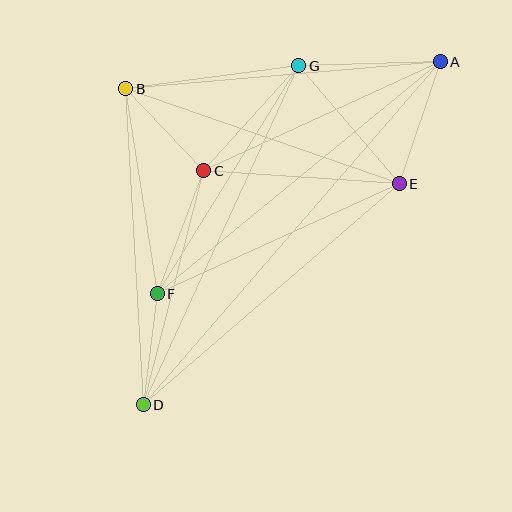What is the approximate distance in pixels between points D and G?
The distance between D and G is approximately 373 pixels.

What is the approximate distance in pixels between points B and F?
The distance between B and F is approximately 208 pixels.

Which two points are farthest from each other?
Points A and D are farthest from each other.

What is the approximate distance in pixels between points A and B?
The distance between A and B is approximately 316 pixels.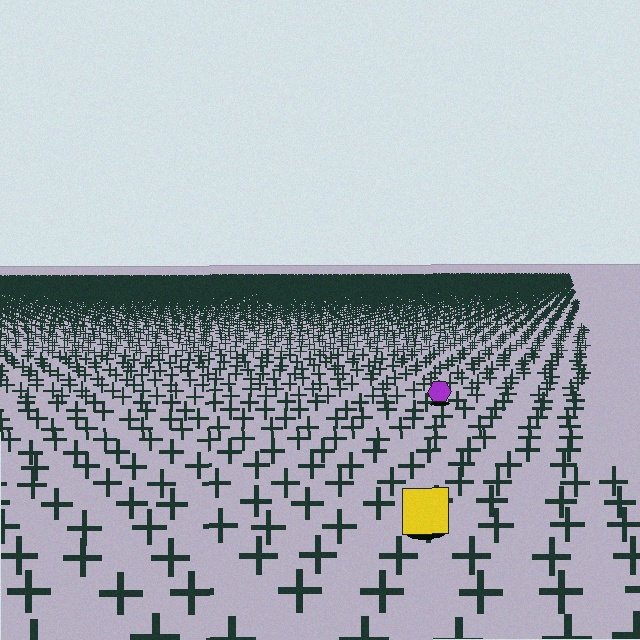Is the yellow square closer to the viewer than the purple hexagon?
Yes. The yellow square is closer — you can tell from the texture gradient: the ground texture is coarser near it.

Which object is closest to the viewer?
The yellow square is closest. The texture marks near it are larger and more spread out.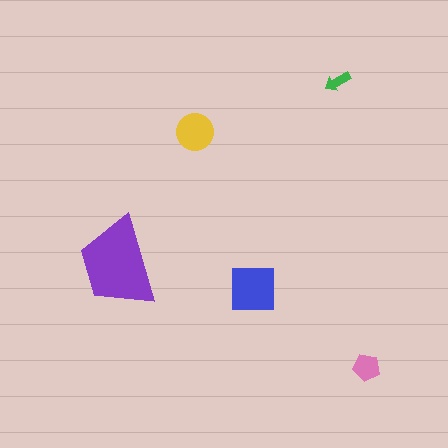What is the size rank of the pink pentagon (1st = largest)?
4th.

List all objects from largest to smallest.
The purple trapezoid, the blue square, the yellow circle, the pink pentagon, the green arrow.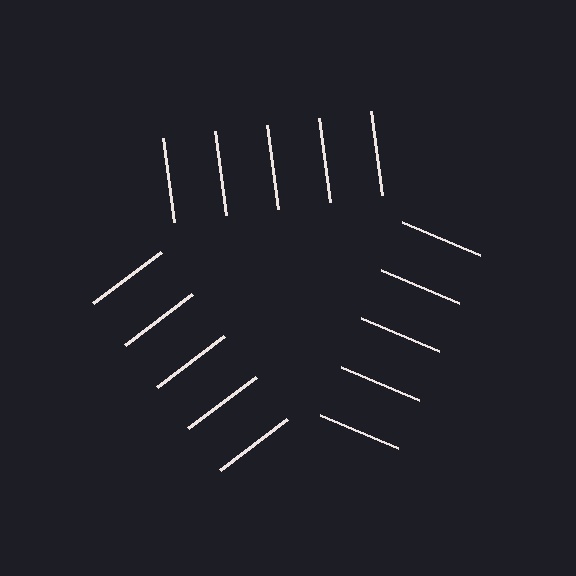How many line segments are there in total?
15 — 5 along each of the 3 edges.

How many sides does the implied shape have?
3 sides — the line-ends trace a triangle.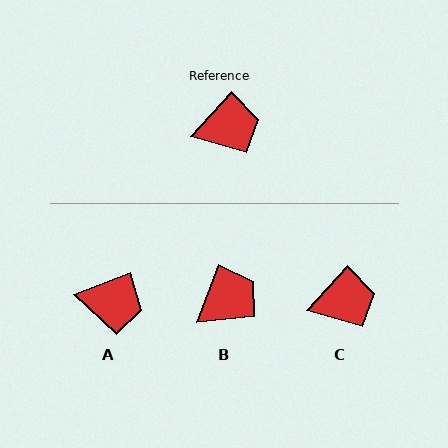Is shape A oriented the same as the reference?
No, it is off by about 28 degrees.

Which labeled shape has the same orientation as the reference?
C.